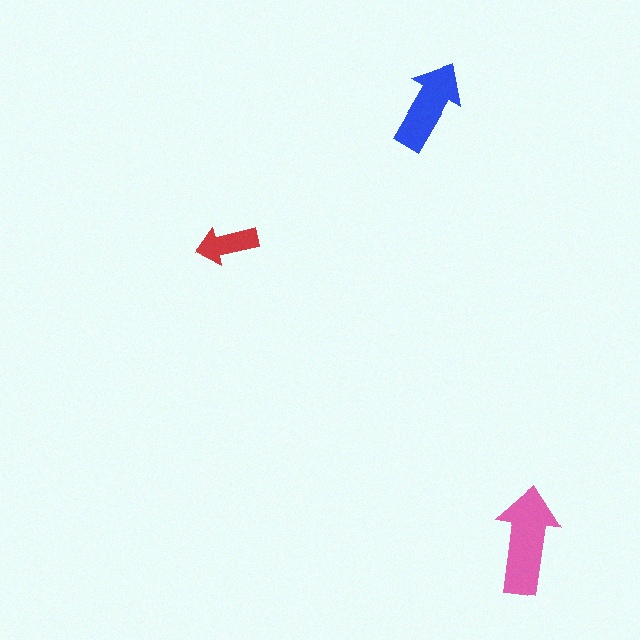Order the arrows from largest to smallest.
the pink one, the blue one, the red one.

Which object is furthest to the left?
The red arrow is leftmost.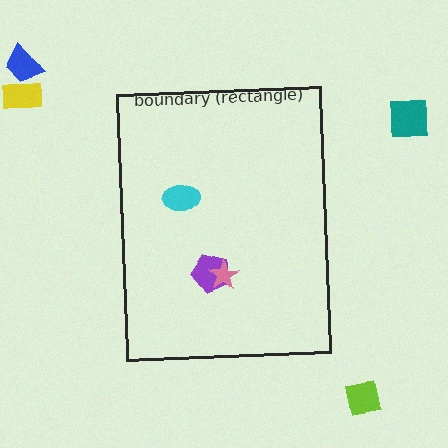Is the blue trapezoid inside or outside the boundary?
Outside.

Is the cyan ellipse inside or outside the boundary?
Inside.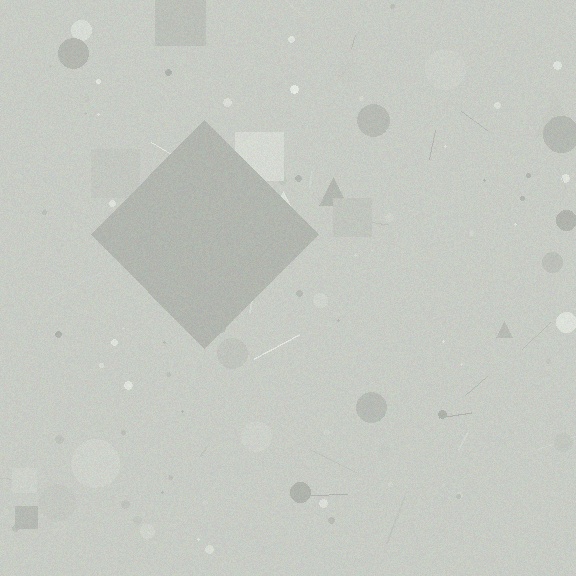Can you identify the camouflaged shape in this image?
The camouflaged shape is a diamond.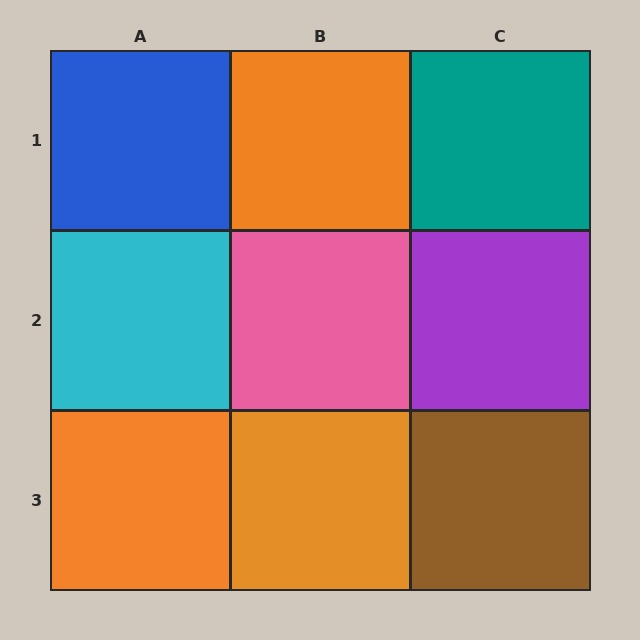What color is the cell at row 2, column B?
Pink.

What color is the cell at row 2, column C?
Purple.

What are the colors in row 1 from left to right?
Blue, orange, teal.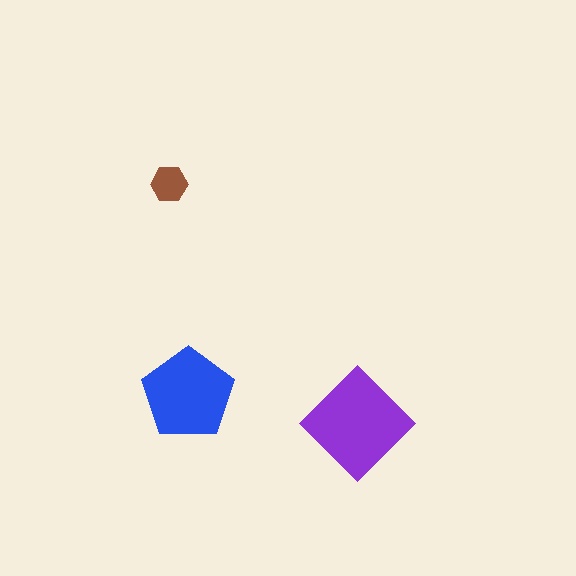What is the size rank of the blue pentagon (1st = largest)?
2nd.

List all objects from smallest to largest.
The brown hexagon, the blue pentagon, the purple diamond.